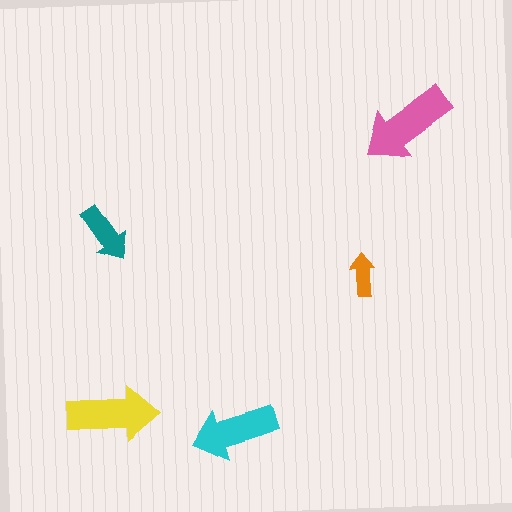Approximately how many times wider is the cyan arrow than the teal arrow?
About 1.5 times wider.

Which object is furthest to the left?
The teal arrow is leftmost.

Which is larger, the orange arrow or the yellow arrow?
The yellow one.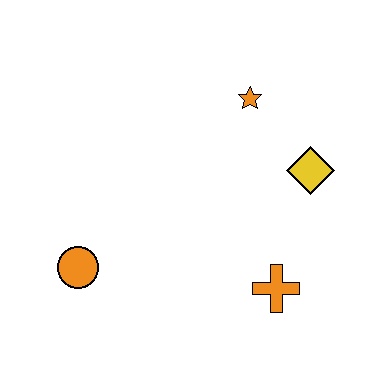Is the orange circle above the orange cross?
Yes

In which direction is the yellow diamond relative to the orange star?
The yellow diamond is below the orange star.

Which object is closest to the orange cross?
The yellow diamond is closest to the orange cross.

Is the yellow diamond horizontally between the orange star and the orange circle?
No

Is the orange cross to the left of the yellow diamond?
Yes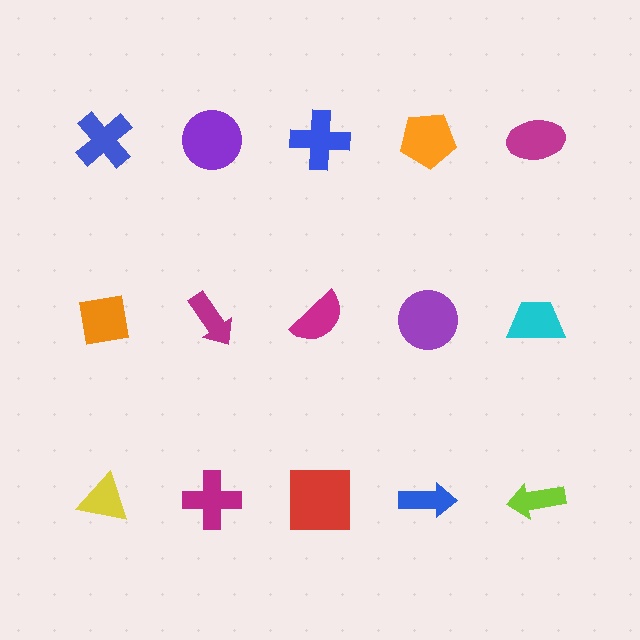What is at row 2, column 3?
A magenta semicircle.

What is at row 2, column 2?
A magenta arrow.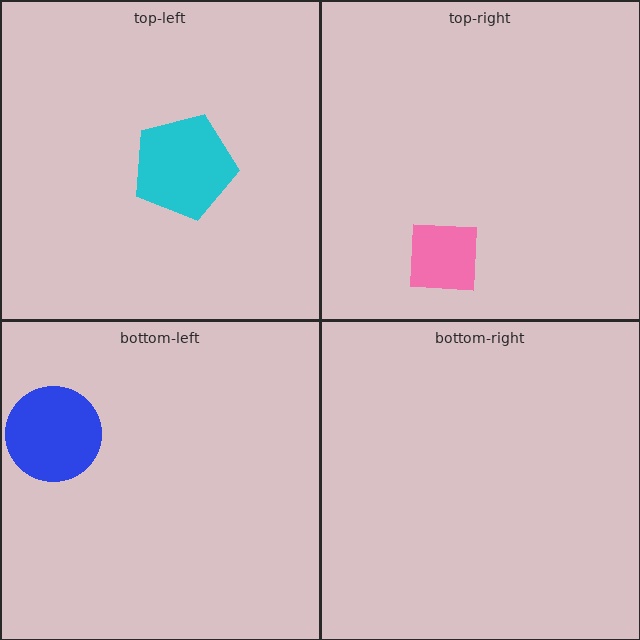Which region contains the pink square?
The top-right region.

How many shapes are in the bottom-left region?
1.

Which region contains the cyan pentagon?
The top-left region.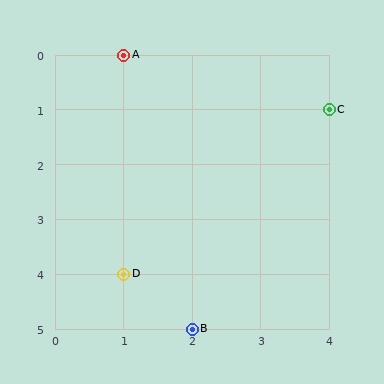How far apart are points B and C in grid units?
Points B and C are 2 columns and 4 rows apart (about 4.5 grid units diagonally).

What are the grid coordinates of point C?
Point C is at grid coordinates (4, 1).